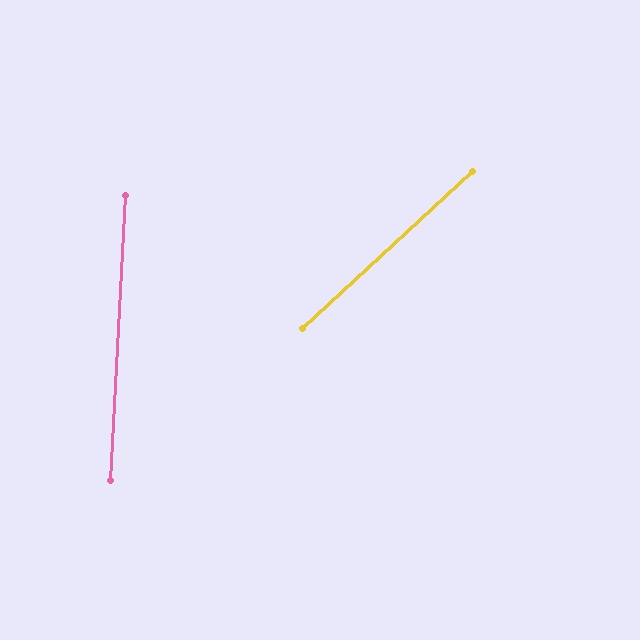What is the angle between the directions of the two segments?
Approximately 44 degrees.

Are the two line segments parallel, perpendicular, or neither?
Neither parallel nor perpendicular — they differ by about 44°.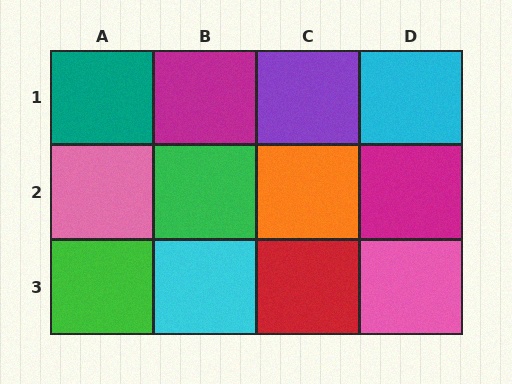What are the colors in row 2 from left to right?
Pink, green, orange, magenta.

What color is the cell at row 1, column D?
Cyan.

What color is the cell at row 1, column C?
Purple.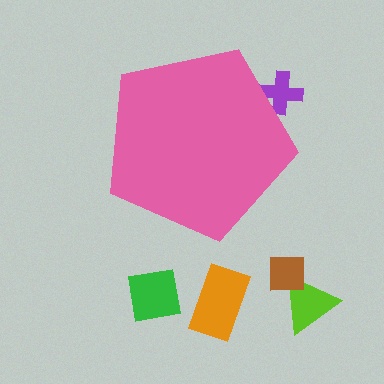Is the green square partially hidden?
No, the green square is fully visible.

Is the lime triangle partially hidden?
No, the lime triangle is fully visible.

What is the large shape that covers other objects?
A pink pentagon.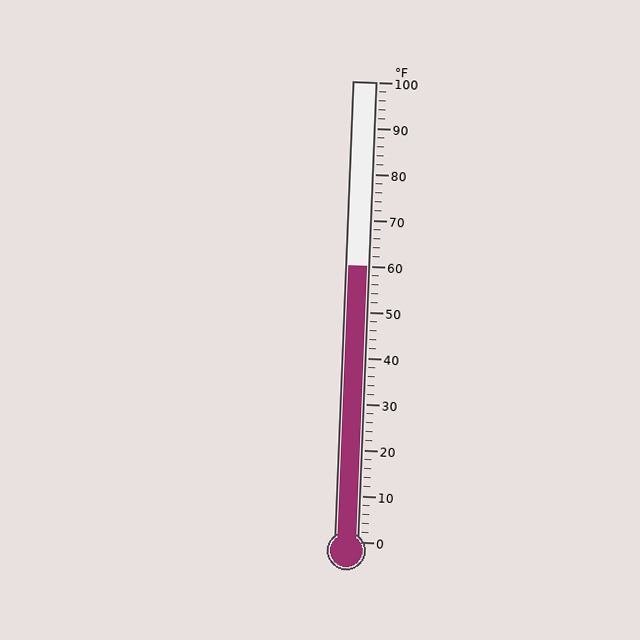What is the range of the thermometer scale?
The thermometer scale ranges from 0°F to 100°F.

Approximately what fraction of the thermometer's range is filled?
The thermometer is filled to approximately 60% of its range.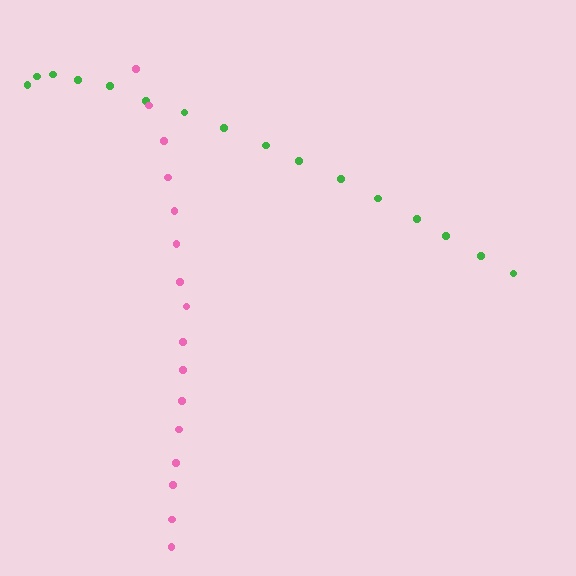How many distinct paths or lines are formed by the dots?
There are 2 distinct paths.